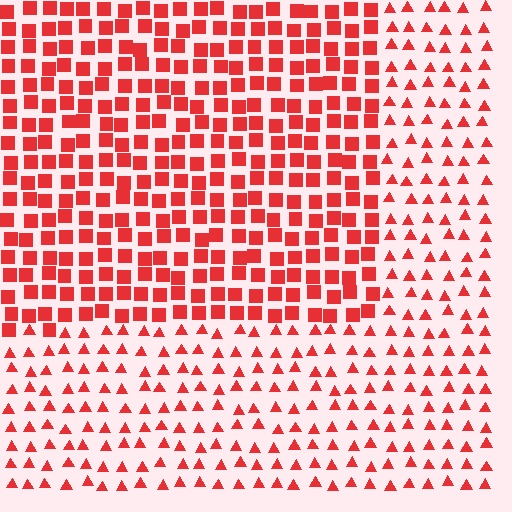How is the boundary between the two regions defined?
The boundary is defined by a change in element shape: squares inside vs. triangles outside. All elements share the same color and spacing.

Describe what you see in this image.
The image is filled with small red elements arranged in a uniform grid. A rectangle-shaped region contains squares, while the surrounding area contains triangles. The boundary is defined purely by the change in element shape.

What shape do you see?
I see a rectangle.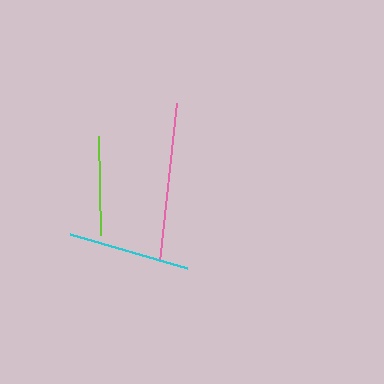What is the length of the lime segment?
The lime segment is approximately 99 pixels long.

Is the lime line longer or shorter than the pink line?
The pink line is longer than the lime line.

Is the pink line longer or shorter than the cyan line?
The pink line is longer than the cyan line.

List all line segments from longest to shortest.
From longest to shortest: pink, cyan, lime.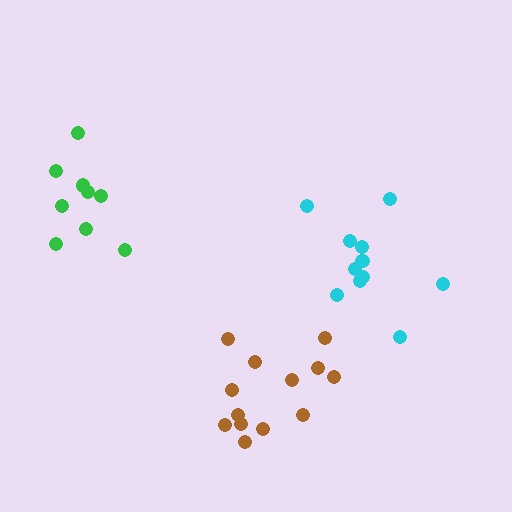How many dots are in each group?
Group 1: 11 dots, Group 2: 13 dots, Group 3: 9 dots (33 total).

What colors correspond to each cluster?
The clusters are colored: cyan, brown, green.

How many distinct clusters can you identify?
There are 3 distinct clusters.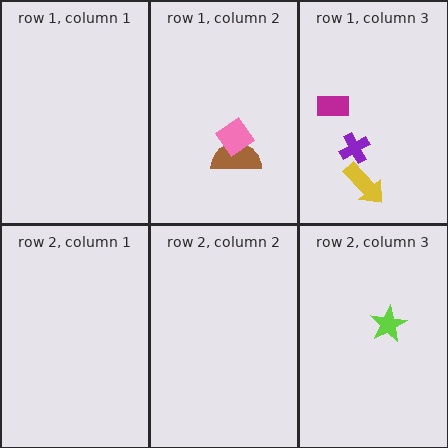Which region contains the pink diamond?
The row 1, column 2 region.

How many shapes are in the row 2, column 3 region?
1.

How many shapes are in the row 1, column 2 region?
2.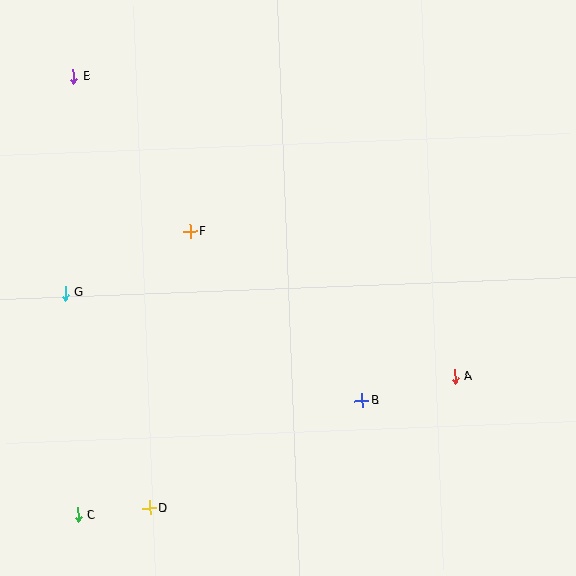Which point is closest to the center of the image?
Point F at (190, 231) is closest to the center.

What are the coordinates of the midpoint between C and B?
The midpoint between C and B is at (220, 458).